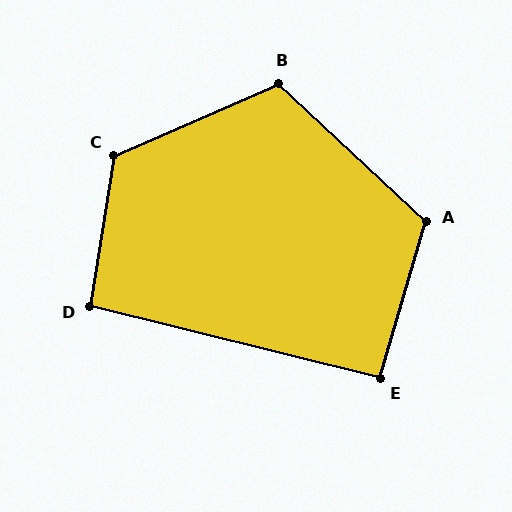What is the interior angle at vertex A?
Approximately 116 degrees (obtuse).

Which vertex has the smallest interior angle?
E, at approximately 93 degrees.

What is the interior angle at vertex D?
Approximately 95 degrees (approximately right).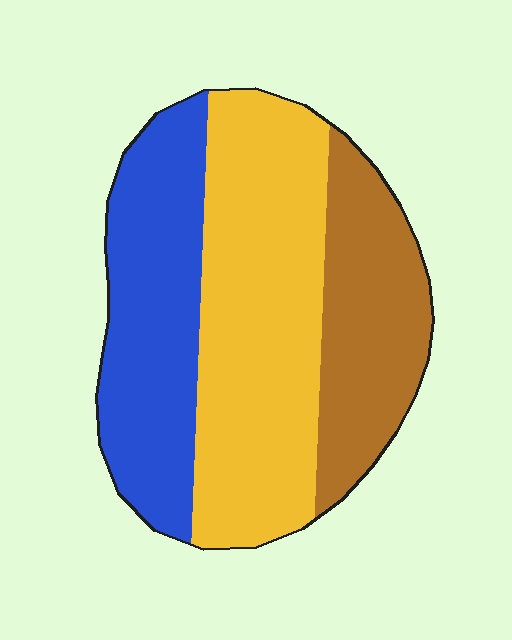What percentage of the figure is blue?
Blue covers about 30% of the figure.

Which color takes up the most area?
Yellow, at roughly 45%.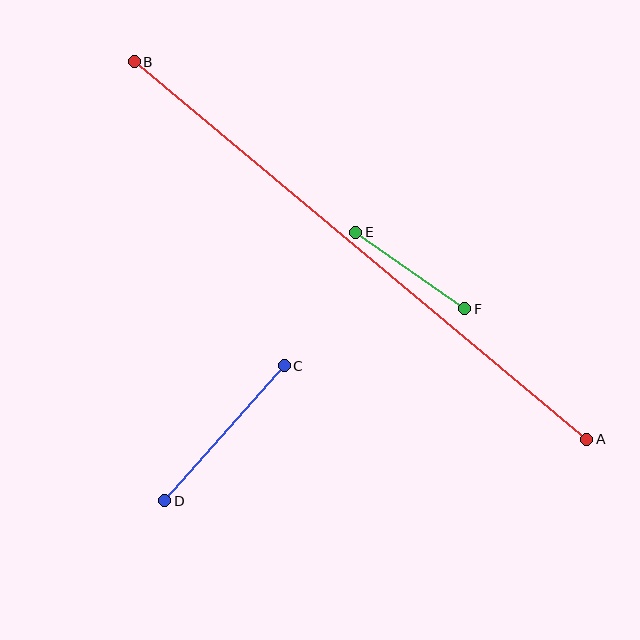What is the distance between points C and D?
The distance is approximately 180 pixels.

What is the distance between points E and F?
The distance is approximately 133 pixels.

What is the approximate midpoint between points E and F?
The midpoint is at approximately (410, 270) pixels.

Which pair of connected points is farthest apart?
Points A and B are farthest apart.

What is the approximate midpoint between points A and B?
The midpoint is at approximately (361, 251) pixels.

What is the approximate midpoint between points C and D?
The midpoint is at approximately (225, 433) pixels.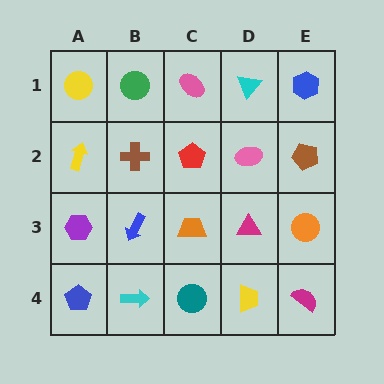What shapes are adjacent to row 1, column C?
A red pentagon (row 2, column C), a green circle (row 1, column B), a cyan triangle (row 1, column D).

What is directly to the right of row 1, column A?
A green circle.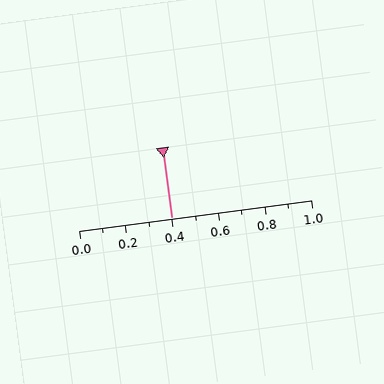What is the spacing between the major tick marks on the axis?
The major ticks are spaced 0.2 apart.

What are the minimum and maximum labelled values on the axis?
The axis runs from 0.0 to 1.0.